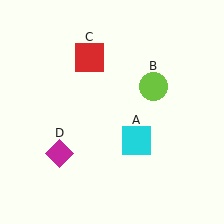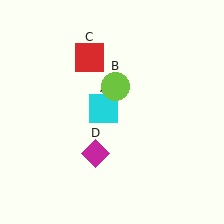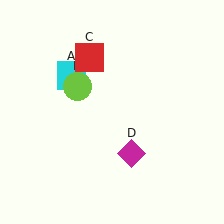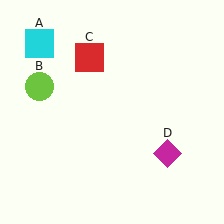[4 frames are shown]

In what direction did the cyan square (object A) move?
The cyan square (object A) moved up and to the left.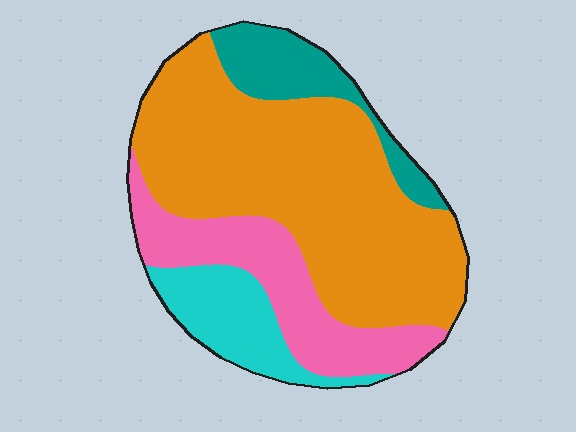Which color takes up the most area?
Orange, at roughly 55%.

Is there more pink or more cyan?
Pink.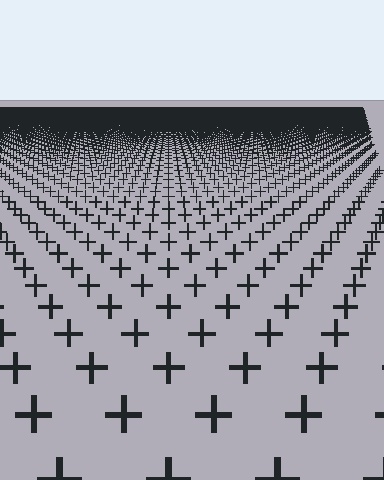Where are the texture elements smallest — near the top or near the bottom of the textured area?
Near the top.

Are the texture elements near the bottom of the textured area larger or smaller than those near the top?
Larger. Near the bottom, elements are closer to the viewer and appear at a bigger on-screen size.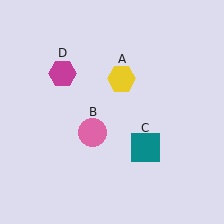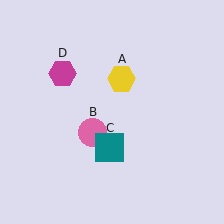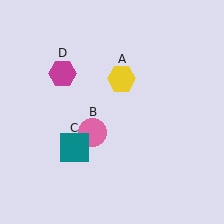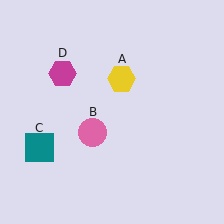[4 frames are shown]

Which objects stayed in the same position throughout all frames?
Yellow hexagon (object A) and pink circle (object B) and magenta hexagon (object D) remained stationary.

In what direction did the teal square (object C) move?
The teal square (object C) moved left.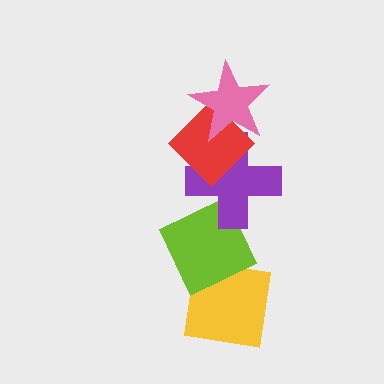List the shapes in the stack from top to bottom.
From top to bottom: the pink star, the red diamond, the purple cross, the lime diamond, the yellow square.